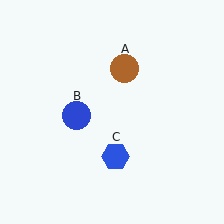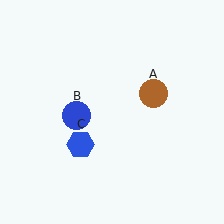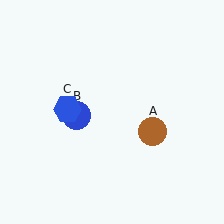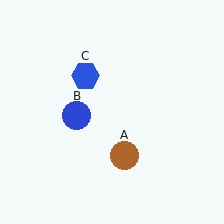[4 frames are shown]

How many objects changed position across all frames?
2 objects changed position: brown circle (object A), blue hexagon (object C).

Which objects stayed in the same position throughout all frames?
Blue circle (object B) remained stationary.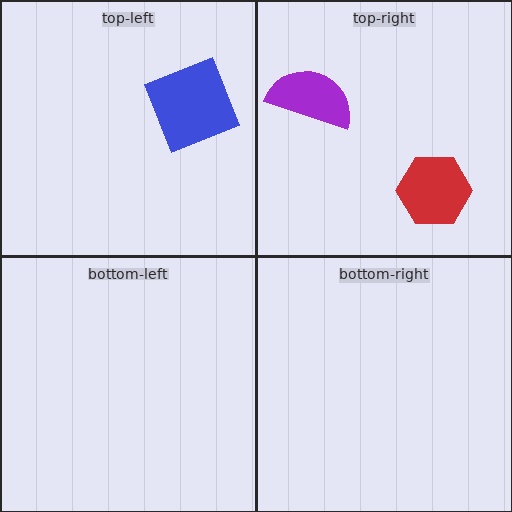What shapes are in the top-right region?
The purple semicircle, the red hexagon.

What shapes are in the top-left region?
The blue square.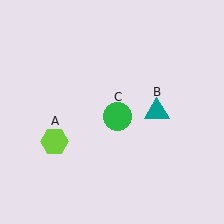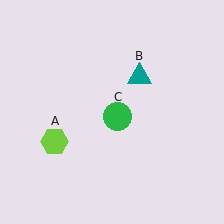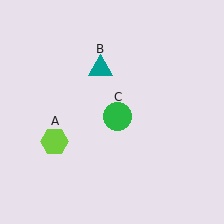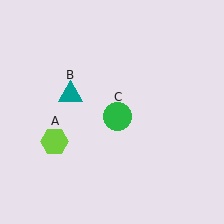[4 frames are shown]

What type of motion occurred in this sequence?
The teal triangle (object B) rotated counterclockwise around the center of the scene.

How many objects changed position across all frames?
1 object changed position: teal triangle (object B).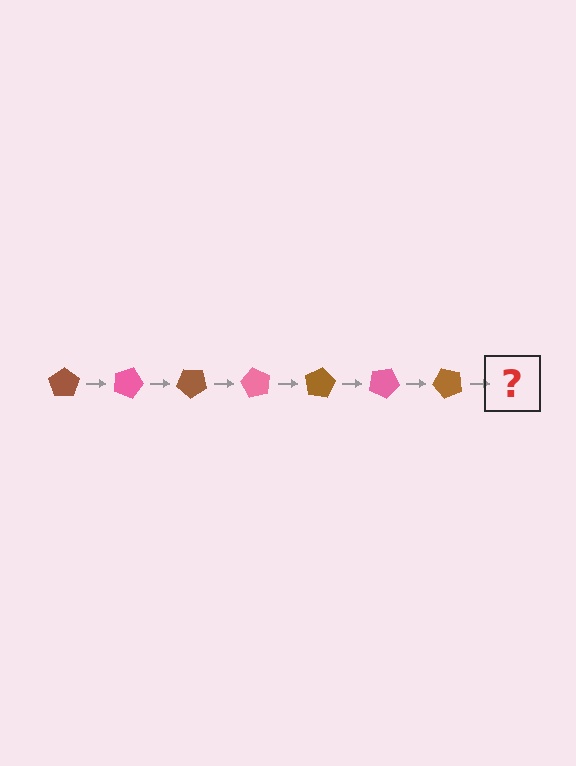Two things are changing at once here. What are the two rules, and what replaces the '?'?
The two rules are that it rotates 20 degrees each step and the color cycles through brown and pink. The '?' should be a pink pentagon, rotated 140 degrees from the start.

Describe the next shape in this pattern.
It should be a pink pentagon, rotated 140 degrees from the start.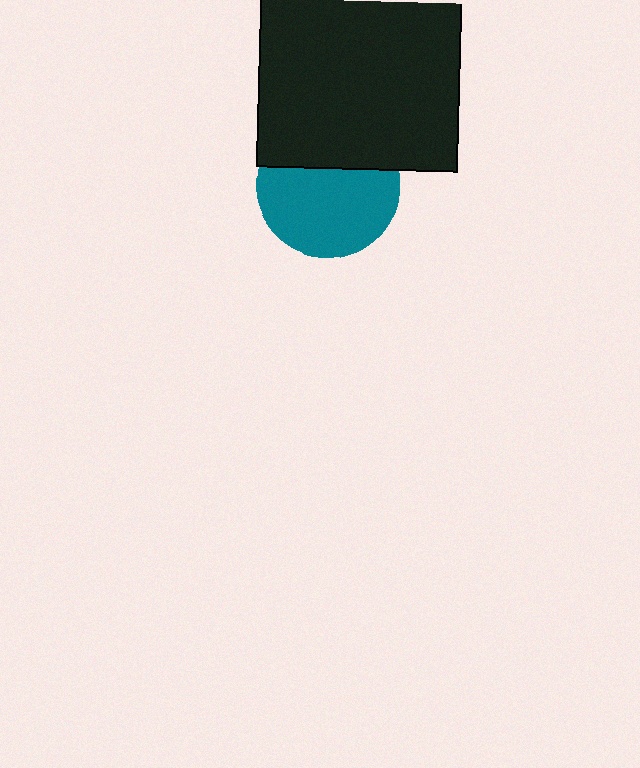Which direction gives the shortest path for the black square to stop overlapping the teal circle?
Moving up gives the shortest separation.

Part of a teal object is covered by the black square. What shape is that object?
It is a circle.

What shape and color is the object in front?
The object in front is a black square.